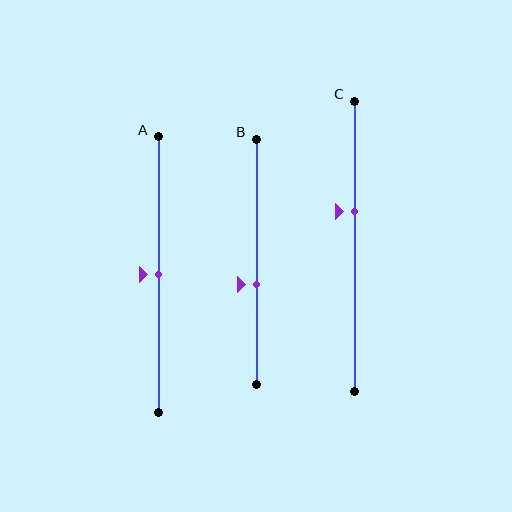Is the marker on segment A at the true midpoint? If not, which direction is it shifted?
Yes, the marker on segment A is at the true midpoint.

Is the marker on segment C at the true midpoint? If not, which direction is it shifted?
No, the marker on segment C is shifted upward by about 12% of the segment length.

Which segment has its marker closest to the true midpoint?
Segment A has its marker closest to the true midpoint.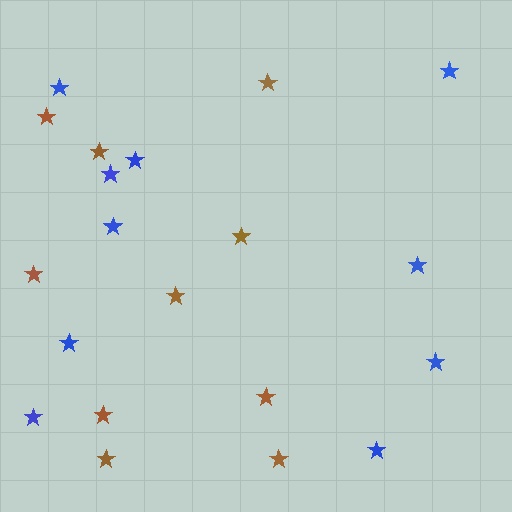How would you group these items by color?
There are 2 groups: one group of blue stars (10) and one group of brown stars (10).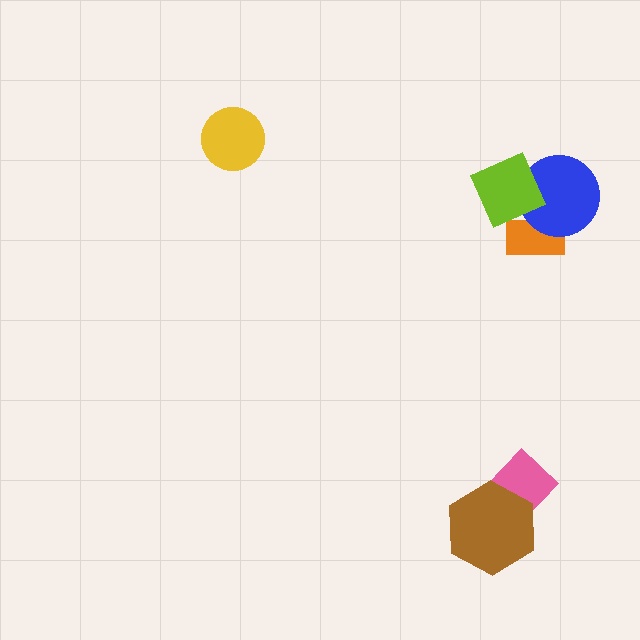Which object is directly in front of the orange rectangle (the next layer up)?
The blue circle is directly in front of the orange rectangle.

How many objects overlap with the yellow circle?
0 objects overlap with the yellow circle.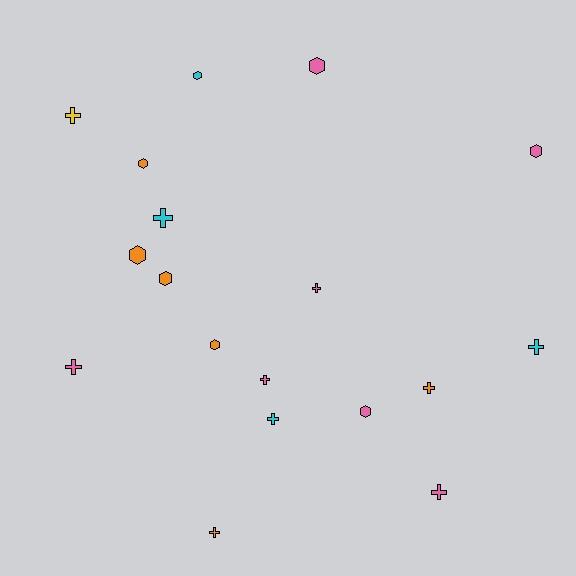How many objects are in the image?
There are 18 objects.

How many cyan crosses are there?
There are 3 cyan crosses.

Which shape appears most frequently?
Cross, with 10 objects.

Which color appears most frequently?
Pink, with 7 objects.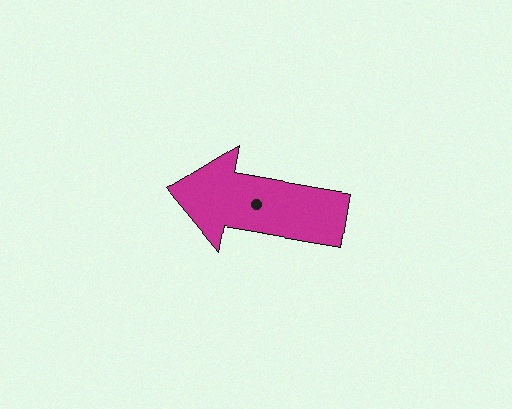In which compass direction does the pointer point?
West.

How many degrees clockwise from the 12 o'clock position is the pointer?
Approximately 280 degrees.